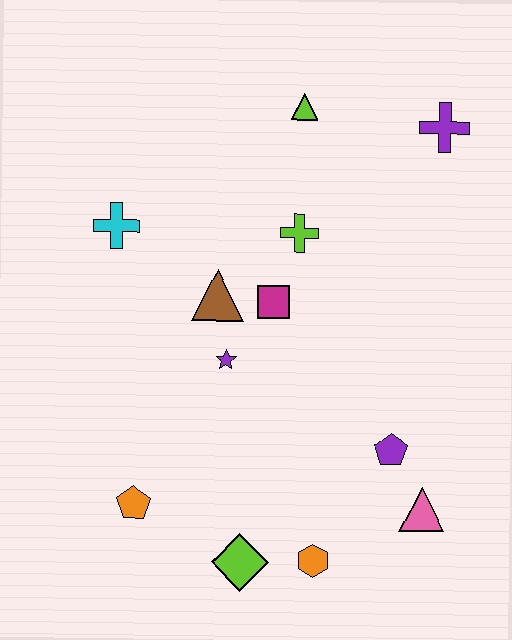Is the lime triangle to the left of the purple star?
No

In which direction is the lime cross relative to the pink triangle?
The lime cross is above the pink triangle.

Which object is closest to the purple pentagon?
The pink triangle is closest to the purple pentagon.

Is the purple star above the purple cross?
No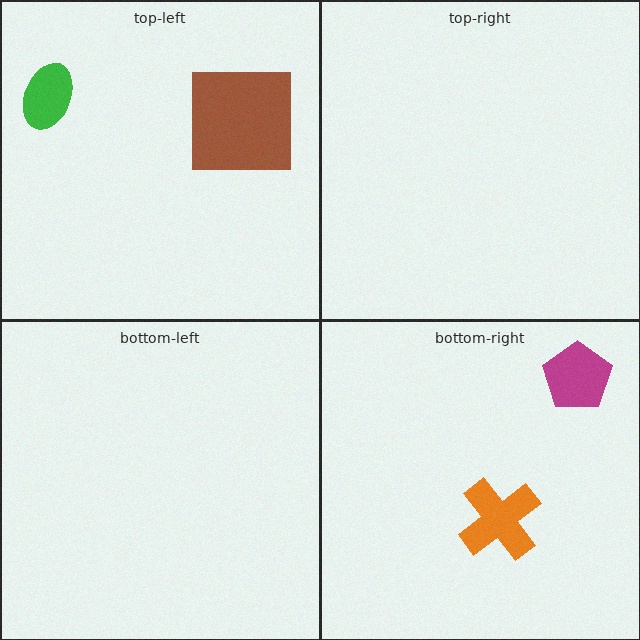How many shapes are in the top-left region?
2.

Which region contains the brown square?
The top-left region.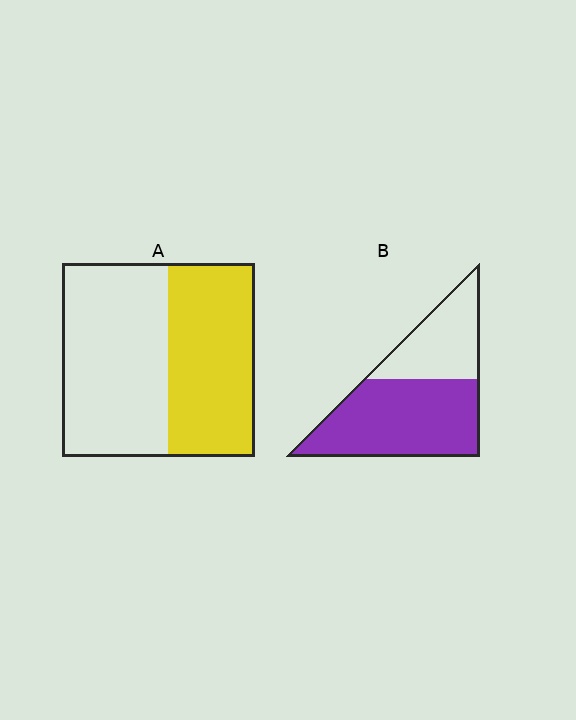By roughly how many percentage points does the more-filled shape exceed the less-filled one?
By roughly 20 percentage points (B over A).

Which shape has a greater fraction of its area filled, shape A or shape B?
Shape B.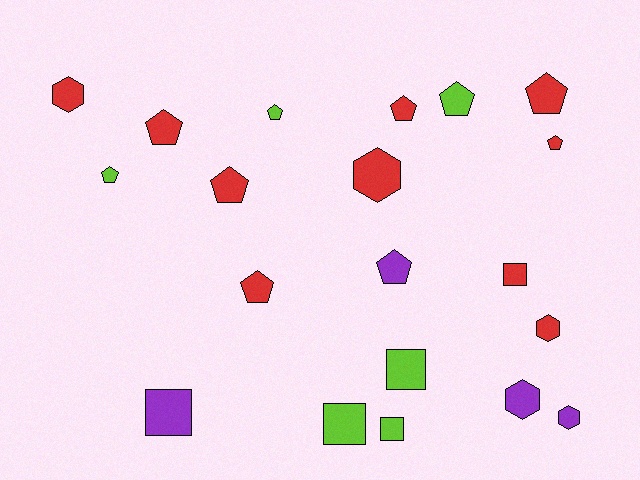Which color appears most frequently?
Red, with 10 objects.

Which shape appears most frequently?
Pentagon, with 10 objects.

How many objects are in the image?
There are 20 objects.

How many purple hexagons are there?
There are 2 purple hexagons.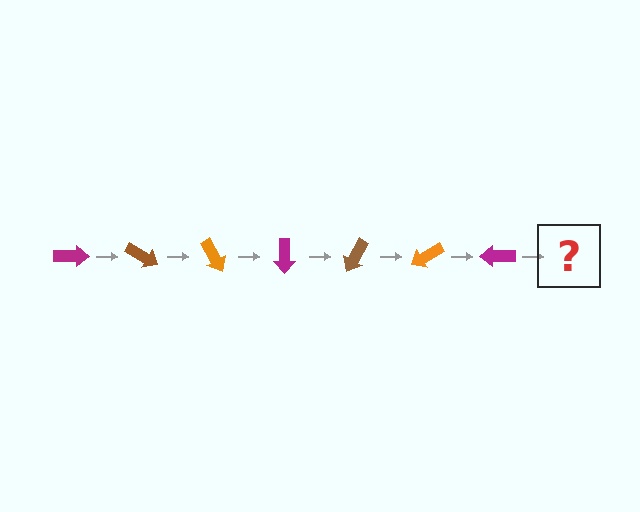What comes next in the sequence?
The next element should be a brown arrow, rotated 210 degrees from the start.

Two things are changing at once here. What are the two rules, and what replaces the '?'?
The two rules are that it rotates 30 degrees each step and the color cycles through magenta, brown, and orange. The '?' should be a brown arrow, rotated 210 degrees from the start.